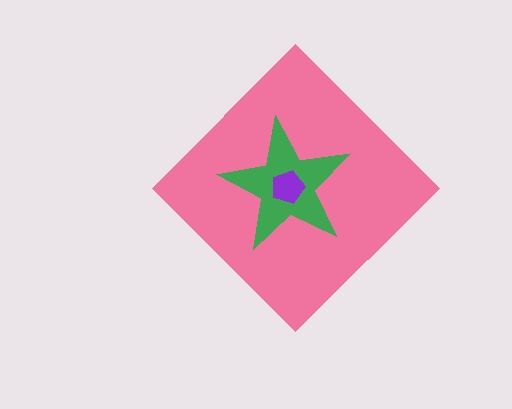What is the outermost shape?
The pink diamond.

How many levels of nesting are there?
3.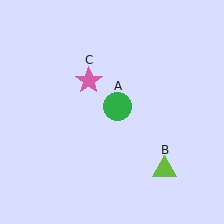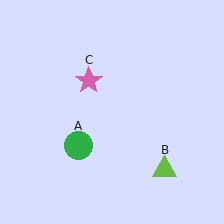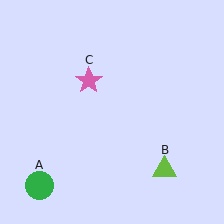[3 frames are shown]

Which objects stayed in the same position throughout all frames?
Lime triangle (object B) and pink star (object C) remained stationary.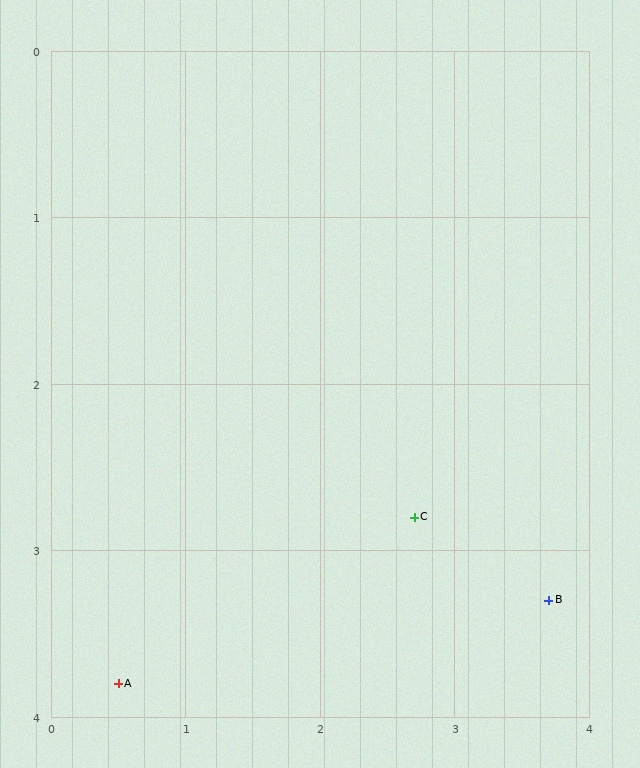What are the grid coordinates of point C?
Point C is at approximately (2.7, 2.8).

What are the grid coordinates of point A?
Point A is at approximately (0.5, 3.8).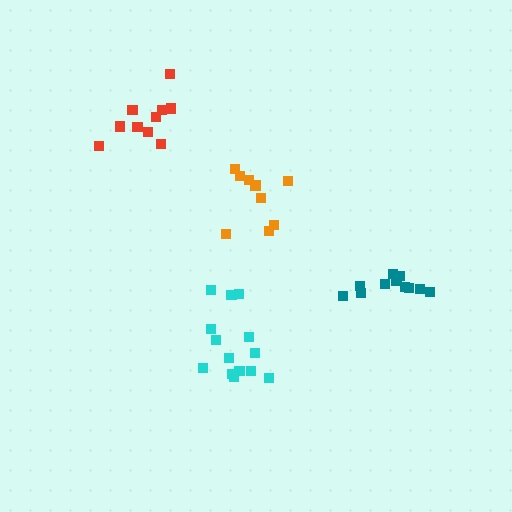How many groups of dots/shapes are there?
There are 4 groups.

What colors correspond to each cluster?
The clusters are colored: cyan, teal, red, orange.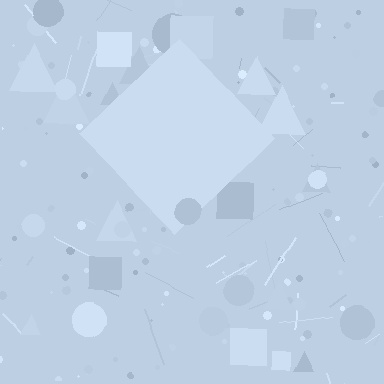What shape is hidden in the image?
A diamond is hidden in the image.